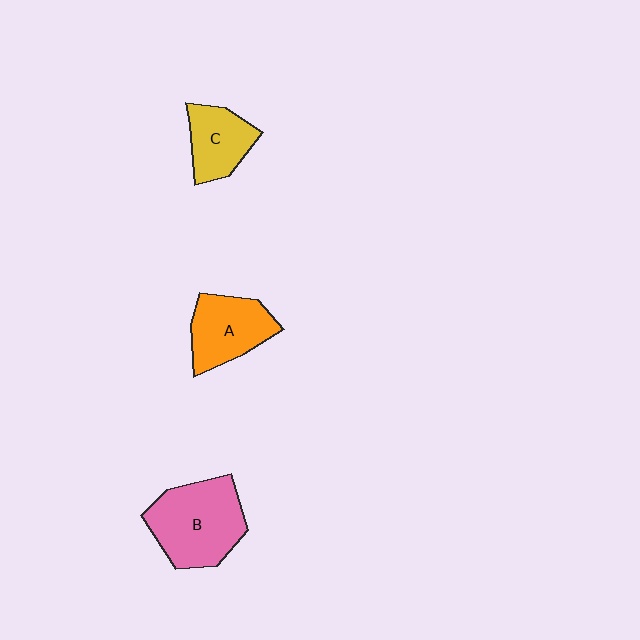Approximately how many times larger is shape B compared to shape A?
Approximately 1.4 times.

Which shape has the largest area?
Shape B (pink).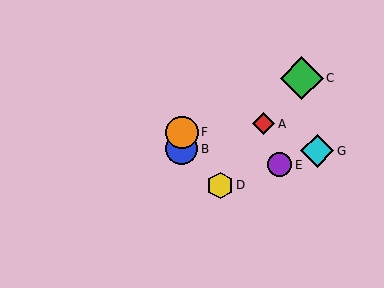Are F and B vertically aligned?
Yes, both are at x≈182.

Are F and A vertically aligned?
No, F is at x≈182 and A is at x≈263.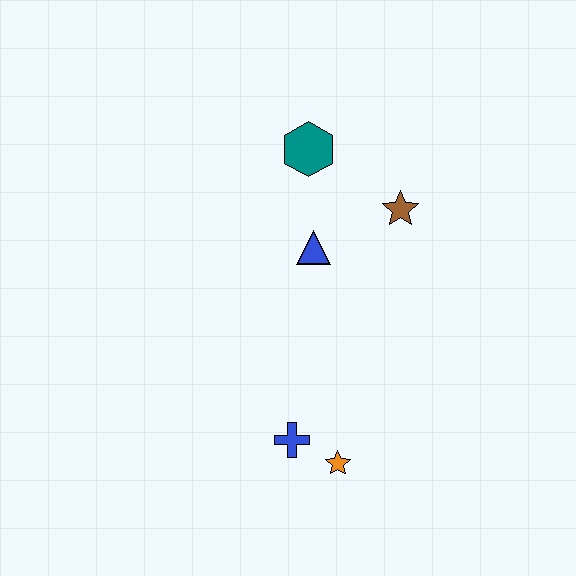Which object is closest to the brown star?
The blue triangle is closest to the brown star.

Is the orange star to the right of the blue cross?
Yes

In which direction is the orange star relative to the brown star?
The orange star is below the brown star.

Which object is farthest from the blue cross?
The teal hexagon is farthest from the blue cross.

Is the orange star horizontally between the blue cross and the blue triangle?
No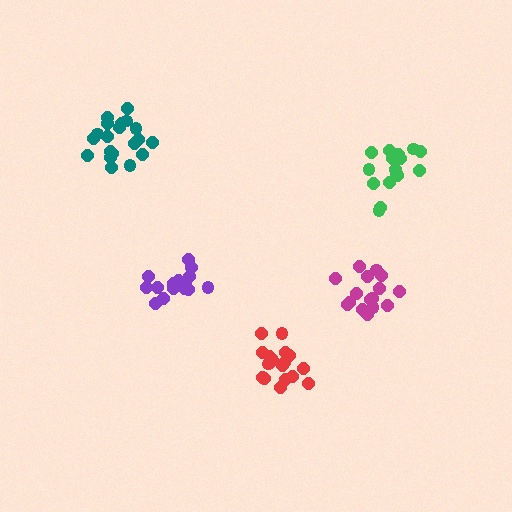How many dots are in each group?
Group 1: 19 dots, Group 2: 16 dots, Group 3: 15 dots, Group 4: 17 dots, Group 5: 20 dots (87 total).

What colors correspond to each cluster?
The clusters are colored: red, green, purple, magenta, teal.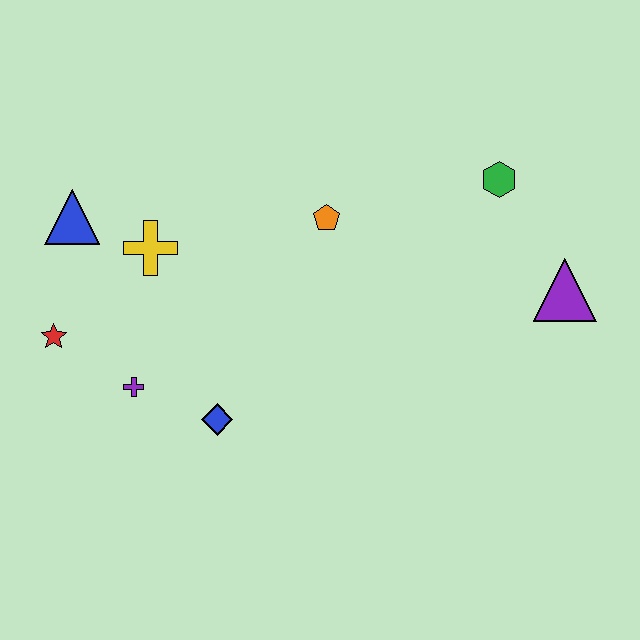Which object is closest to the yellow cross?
The blue triangle is closest to the yellow cross.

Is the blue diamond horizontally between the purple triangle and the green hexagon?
No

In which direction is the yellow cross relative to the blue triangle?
The yellow cross is to the right of the blue triangle.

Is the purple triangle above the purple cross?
Yes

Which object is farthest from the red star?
The purple triangle is farthest from the red star.